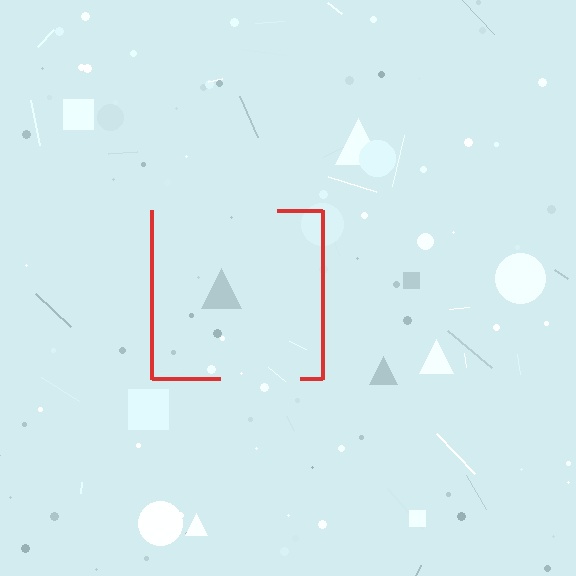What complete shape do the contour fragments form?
The contour fragments form a square.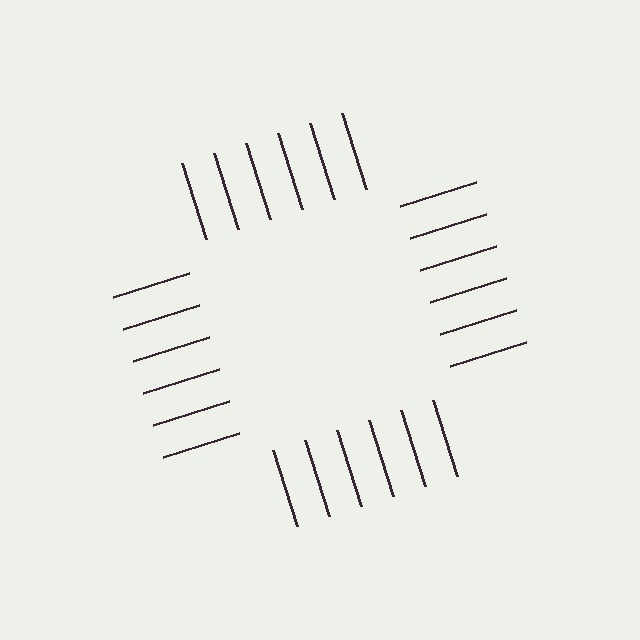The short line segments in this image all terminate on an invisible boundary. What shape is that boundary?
An illusory square — the line segments terminate on its edges but no continuous stroke is drawn.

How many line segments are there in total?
24 — 6 along each of the 4 edges.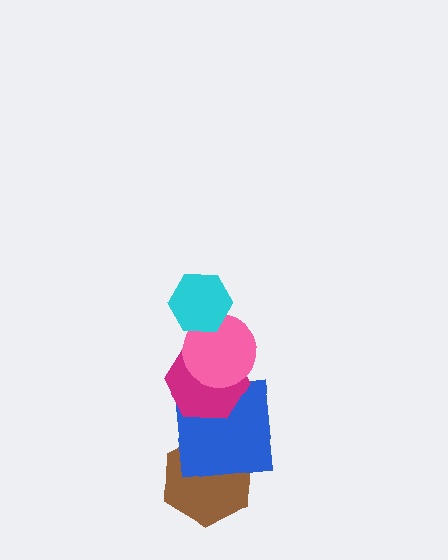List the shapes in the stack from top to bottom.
From top to bottom: the cyan hexagon, the pink circle, the magenta hexagon, the blue square, the brown hexagon.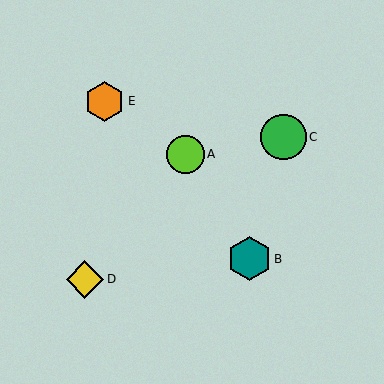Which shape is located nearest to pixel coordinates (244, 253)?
The teal hexagon (labeled B) at (249, 259) is nearest to that location.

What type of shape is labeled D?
Shape D is a yellow diamond.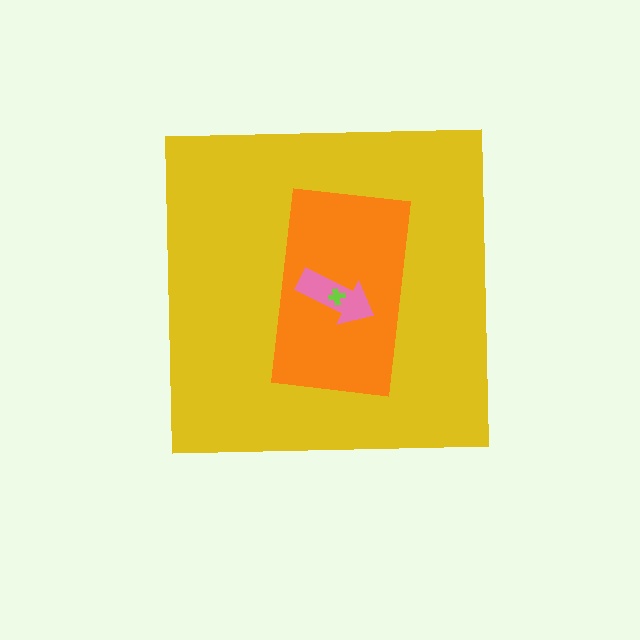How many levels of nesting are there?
4.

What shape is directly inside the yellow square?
The orange rectangle.